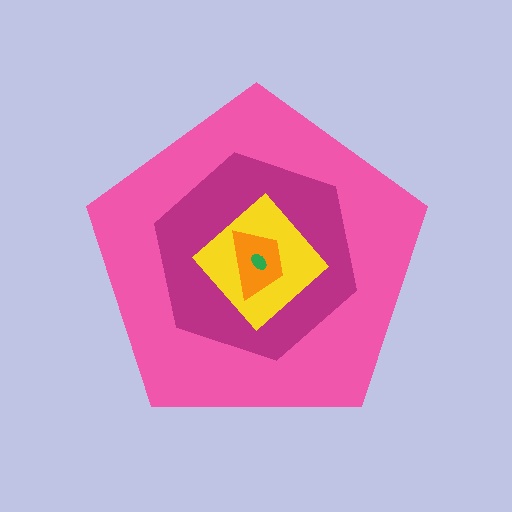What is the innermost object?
The green ellipse.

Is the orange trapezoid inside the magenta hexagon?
Yes.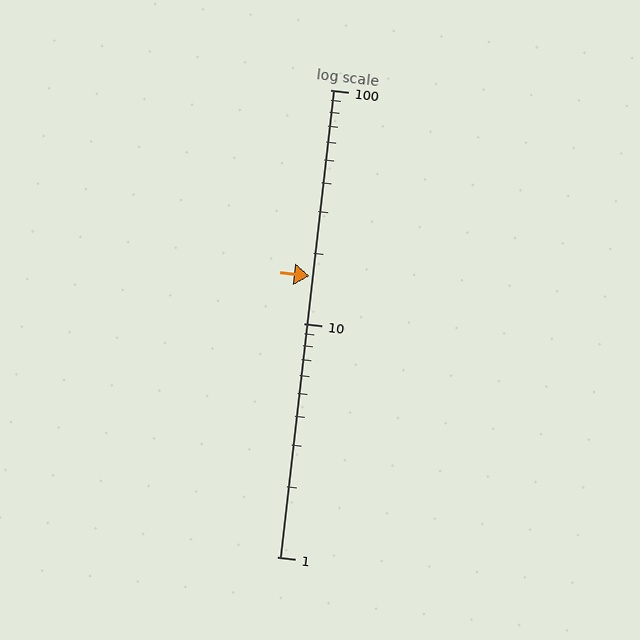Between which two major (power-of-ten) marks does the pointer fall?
The pointer is between 10 and 100.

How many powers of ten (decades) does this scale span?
The scale spans 2 decades, from 1 to 100.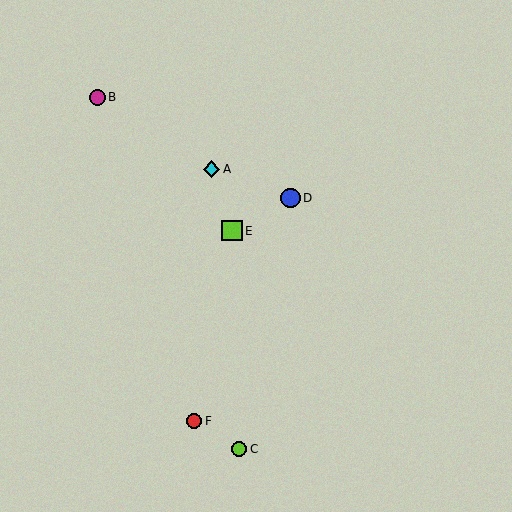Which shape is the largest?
The lime square (labeled E) is the largest.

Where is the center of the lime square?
The center of the lime square is at (232, 231).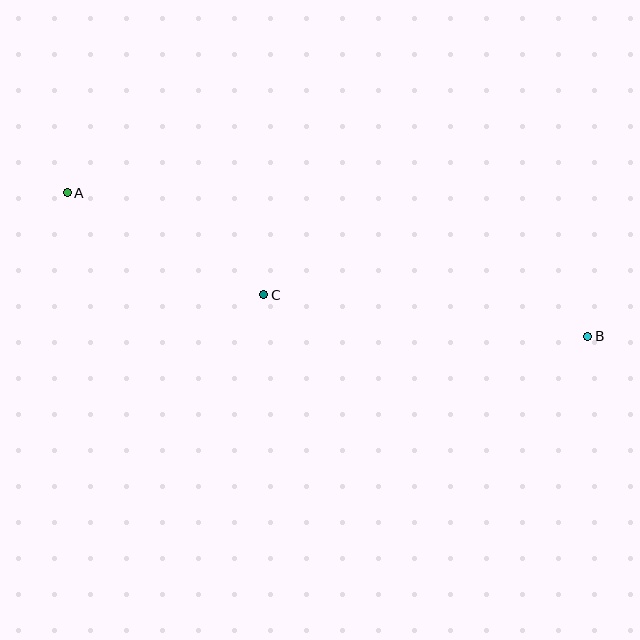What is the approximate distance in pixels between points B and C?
The distance between B and C is approximately 327 pixels.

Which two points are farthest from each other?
Points A and B are farthest from each other.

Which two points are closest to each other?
Points A and C are closest to each other.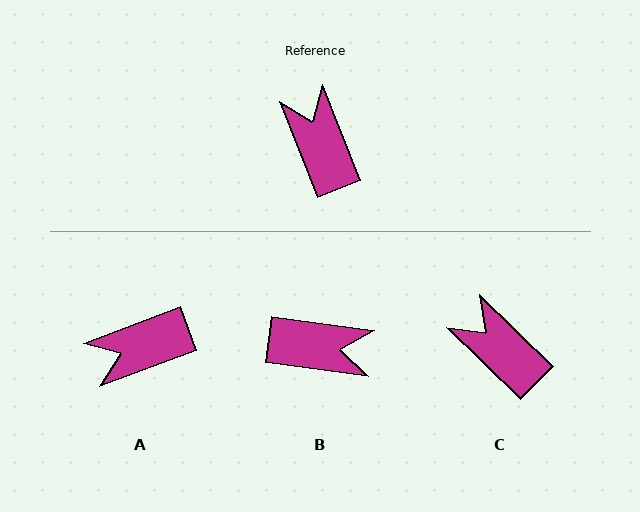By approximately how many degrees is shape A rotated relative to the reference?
Approximately 89 degrees counter-clockwise.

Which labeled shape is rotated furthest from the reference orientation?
B, about 119 degrees away.